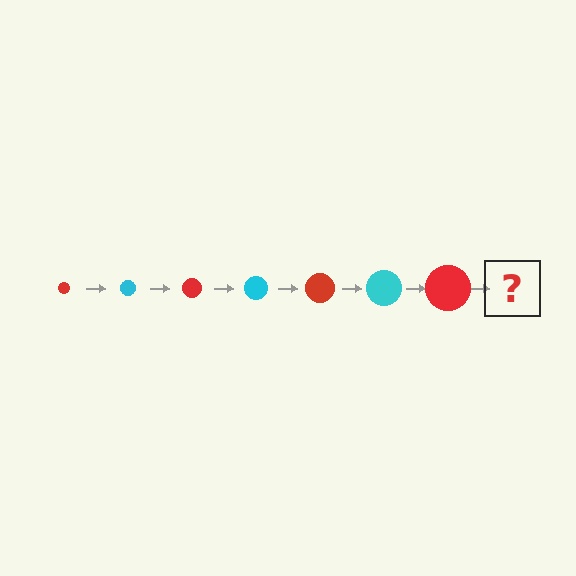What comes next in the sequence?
The next element should be a cyan circle, larger than the previous one.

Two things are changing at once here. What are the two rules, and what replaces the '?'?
The two rules are that the circle grows larger each step and the color cycles through red and cyan. The '?' should be a cyan circle, larger than the previous one.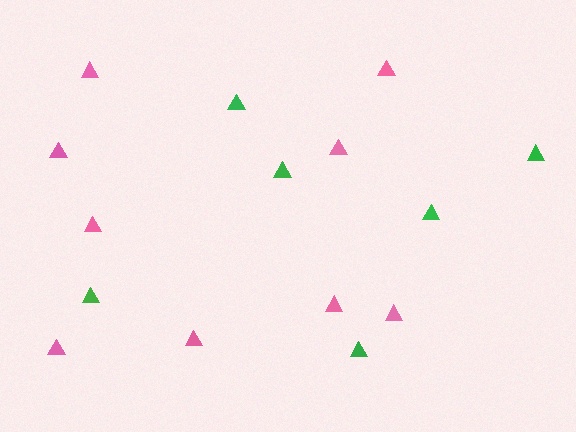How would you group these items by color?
There are 2 groups: one group of green triangles (6) and one group of pink triangles (9).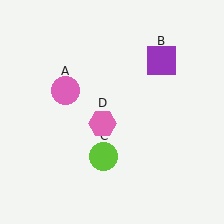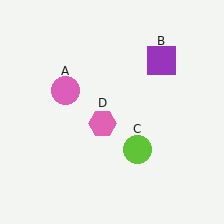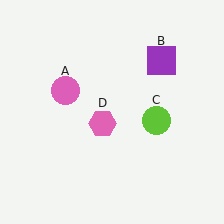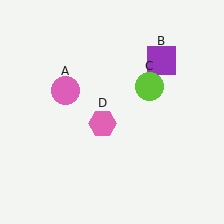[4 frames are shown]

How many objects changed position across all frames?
1 object changed position: lime circle (object C).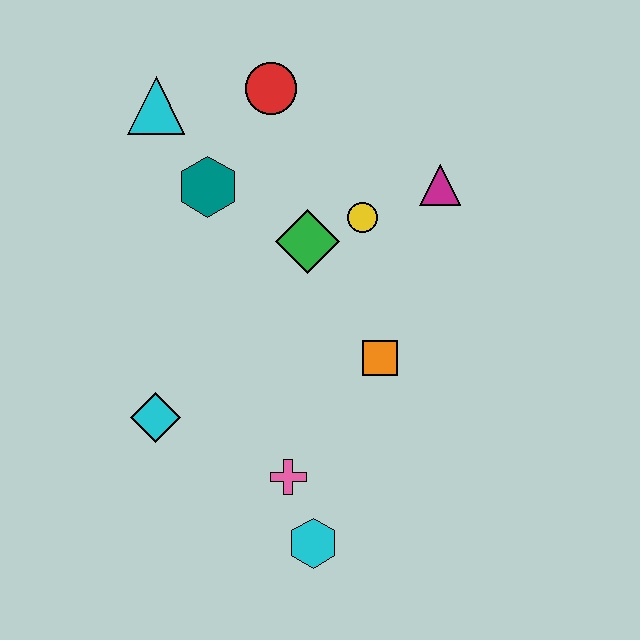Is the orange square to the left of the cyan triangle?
No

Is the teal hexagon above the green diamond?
Yes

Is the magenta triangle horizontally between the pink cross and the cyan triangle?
No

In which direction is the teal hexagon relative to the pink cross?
The teal hexagon is above the pink cross.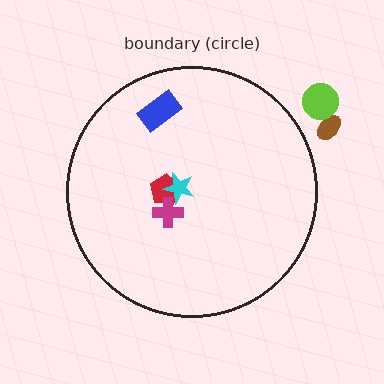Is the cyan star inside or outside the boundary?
Inside.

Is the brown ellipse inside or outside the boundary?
Outside.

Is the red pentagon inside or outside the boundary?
Inside.